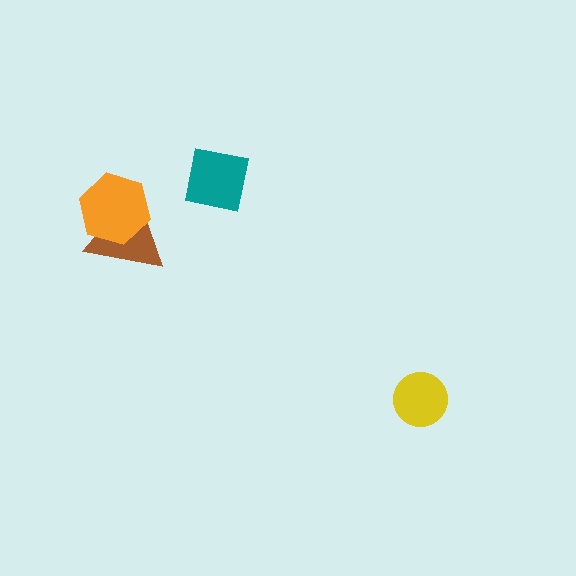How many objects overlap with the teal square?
0 objects overlap with the teal square.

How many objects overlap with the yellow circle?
0 objects overlap with the yellow circle.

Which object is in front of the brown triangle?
The orange hexagon is in front of the brown triangle.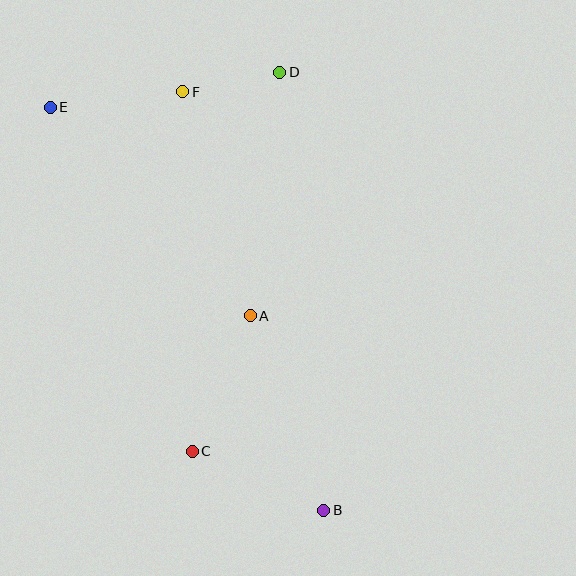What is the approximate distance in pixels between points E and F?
The distance between E and F is approximately 134 pixels.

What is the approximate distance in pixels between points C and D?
The distance between C and D is approximately 389 pixels.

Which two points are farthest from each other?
Points B and E are farthest from each other.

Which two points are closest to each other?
Points D and F are closest to each other.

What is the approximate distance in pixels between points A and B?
The distance between A and B is approximately 208 pixels.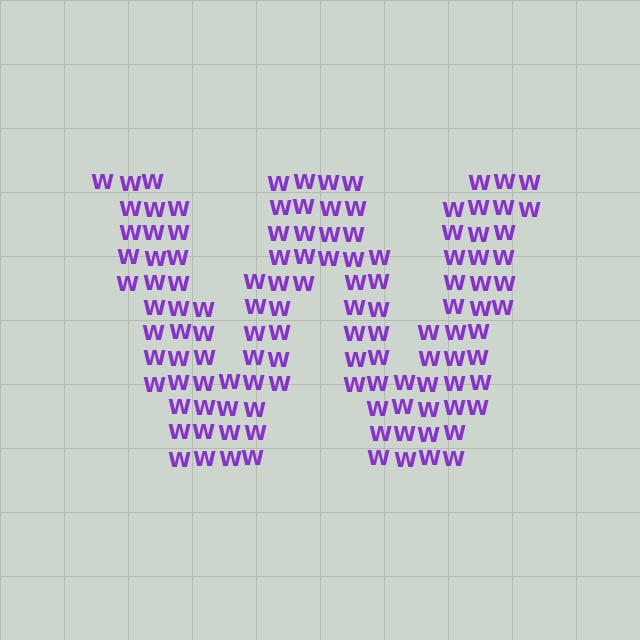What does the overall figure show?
The overall figure shows the letter W.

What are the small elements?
The small elements are letter W's.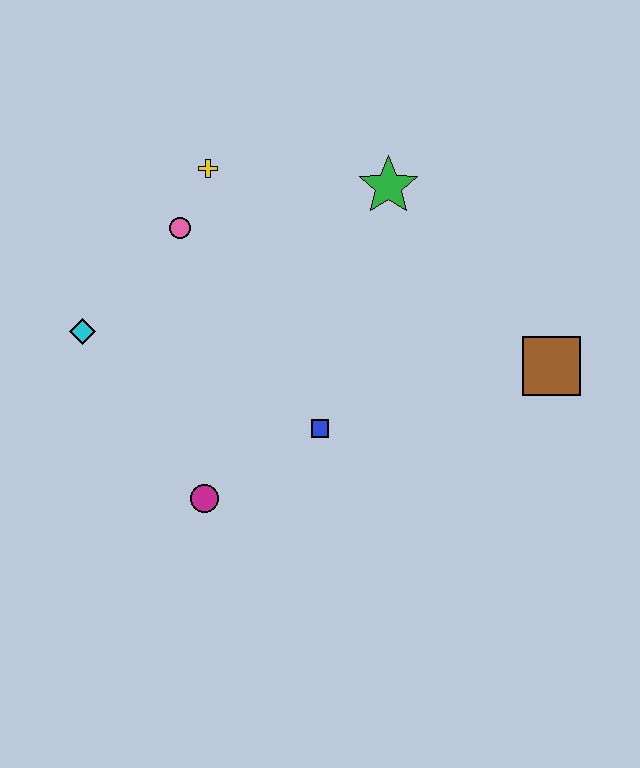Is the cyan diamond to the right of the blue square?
No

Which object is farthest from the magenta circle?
The brown square is farthest from the magenta circle.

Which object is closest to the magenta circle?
The blue square is closest to the magenta circle.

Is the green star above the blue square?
Yes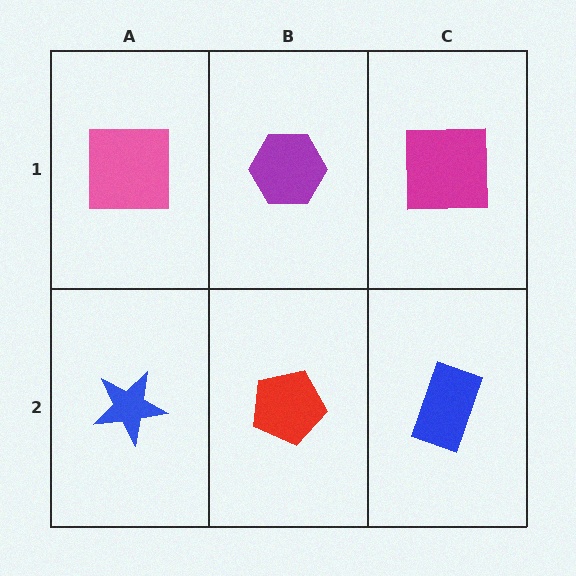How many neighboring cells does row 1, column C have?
2.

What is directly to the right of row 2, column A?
A red pentagon.